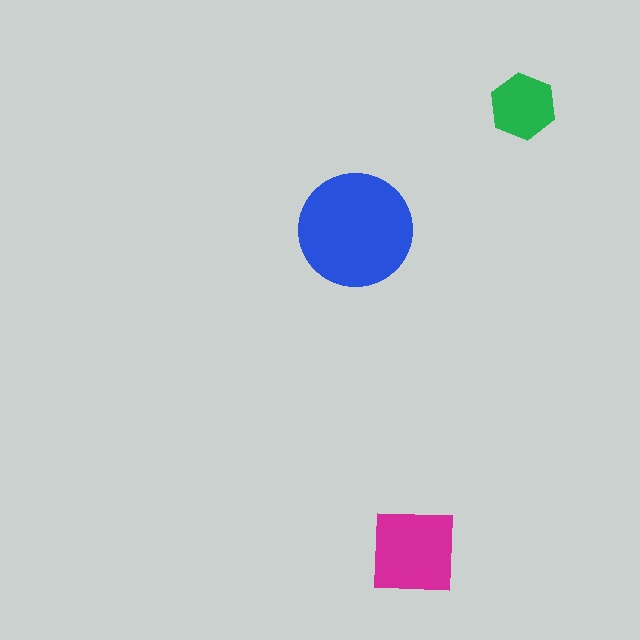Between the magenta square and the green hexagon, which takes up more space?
The magenta square.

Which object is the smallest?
The green hexagon.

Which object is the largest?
The blue circle.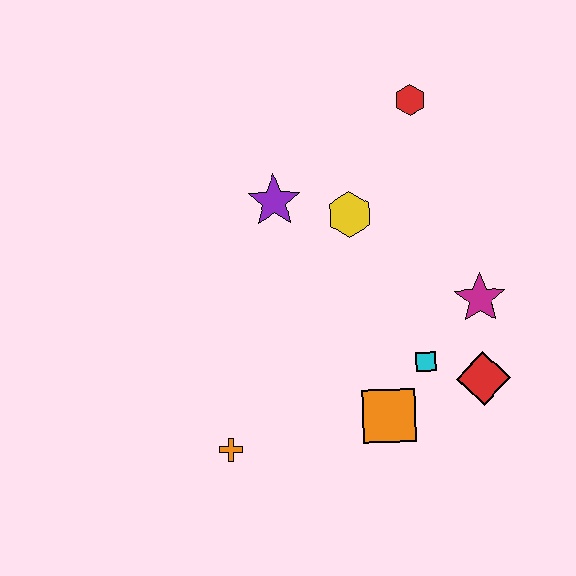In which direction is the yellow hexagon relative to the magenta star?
The yellow hexagon is to the left of the magenta star.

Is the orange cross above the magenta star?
No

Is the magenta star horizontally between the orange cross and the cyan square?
No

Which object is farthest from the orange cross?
The red hexagon is farthest from the orange cross.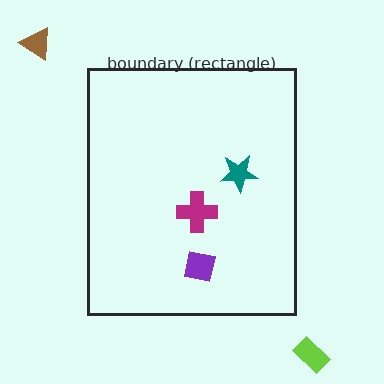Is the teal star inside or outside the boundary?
Inside.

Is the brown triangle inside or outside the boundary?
Outside.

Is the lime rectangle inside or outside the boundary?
Outside.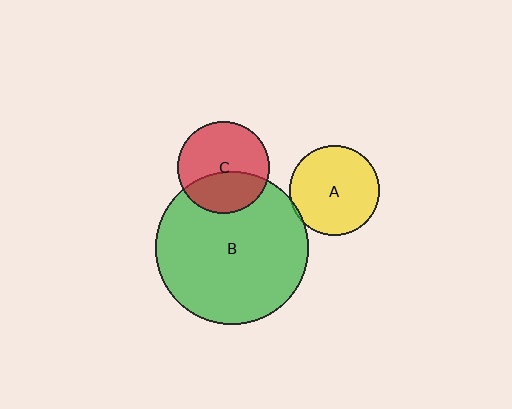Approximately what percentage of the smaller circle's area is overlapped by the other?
Approximately 40%.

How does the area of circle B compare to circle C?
Approximately 2.8 times.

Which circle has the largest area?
Circle B (green).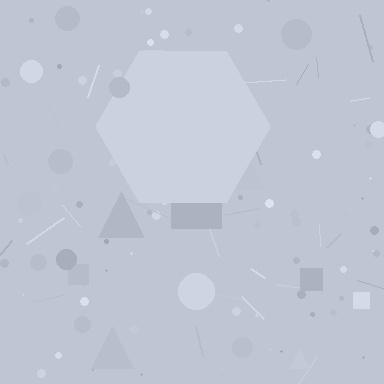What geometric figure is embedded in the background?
A hexagon is embedded in the background.